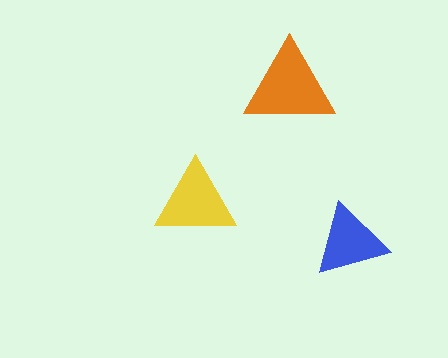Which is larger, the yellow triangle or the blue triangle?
The yellow one.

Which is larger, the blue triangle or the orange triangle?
The orange one.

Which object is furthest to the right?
The blue triangle is rightmost.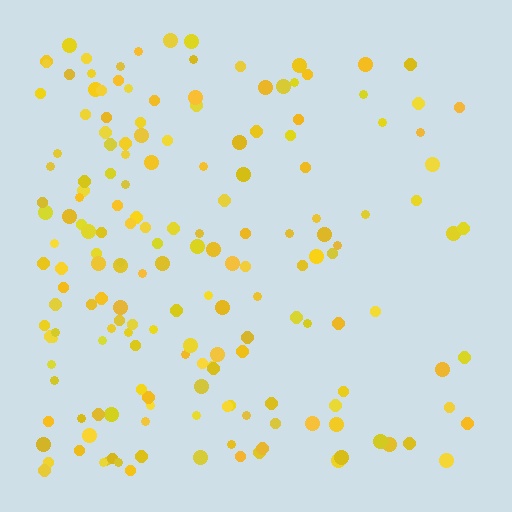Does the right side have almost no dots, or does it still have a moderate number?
Still a moderate number, just noticeably fewer than the left.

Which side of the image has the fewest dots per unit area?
The right.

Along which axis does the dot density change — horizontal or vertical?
Horizontal.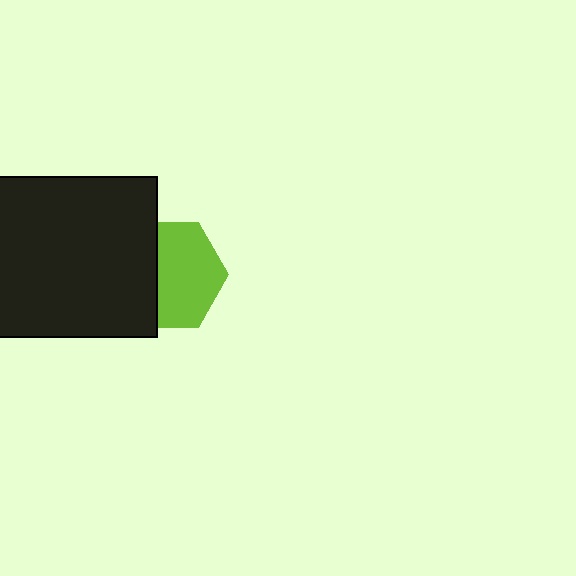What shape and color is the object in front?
The object in front is a black square.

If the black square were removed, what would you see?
You would see the complete lime hexagon.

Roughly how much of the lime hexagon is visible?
About half of it is visible (roughly 61%).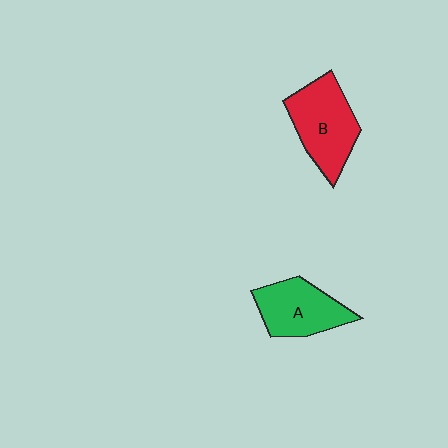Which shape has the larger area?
Shape B (red).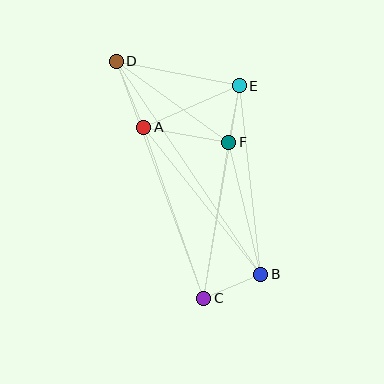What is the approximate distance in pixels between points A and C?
The distance between A and C is approximately 181 pixels.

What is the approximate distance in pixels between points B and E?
The distance between B and E is approximately 190 pixels.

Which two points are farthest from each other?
Points B and D are farthest from each other.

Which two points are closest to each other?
Points E and F are closest to each other.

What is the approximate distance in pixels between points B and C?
The distance between B and C is approximately 62 pixels.